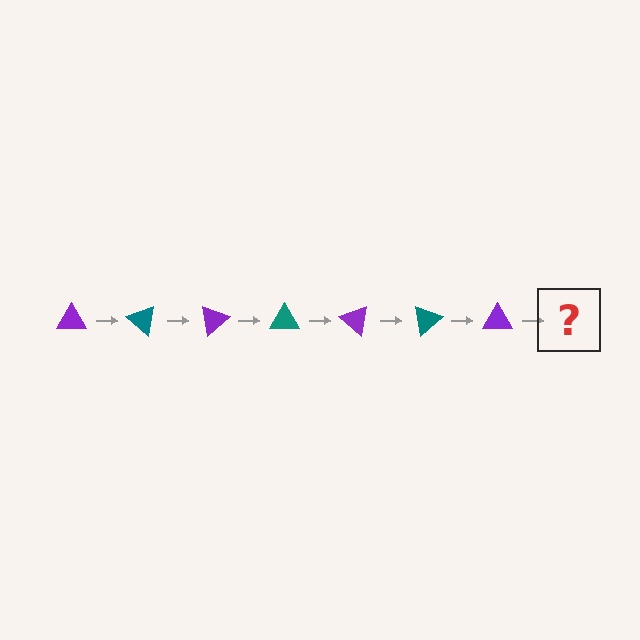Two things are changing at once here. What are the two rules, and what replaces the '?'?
The two rules are that it rotates 40 degrees each step and the color cycles through purple and teal. The '?' should be a teal triangle, rotated 280 degrees from the start.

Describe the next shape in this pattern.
It should be a teal triangle, rotated 280 degrees from the start.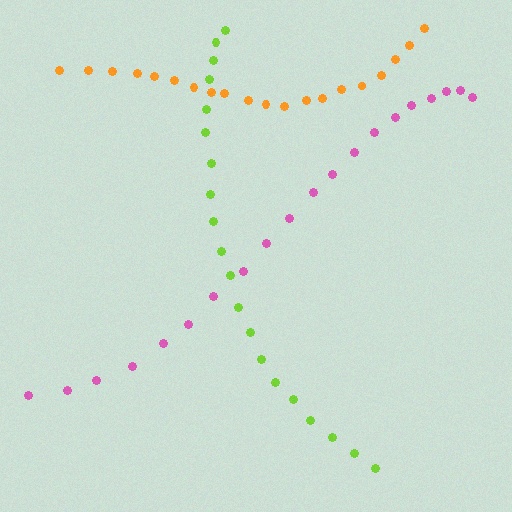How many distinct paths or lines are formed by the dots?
There are 3 distinct paths.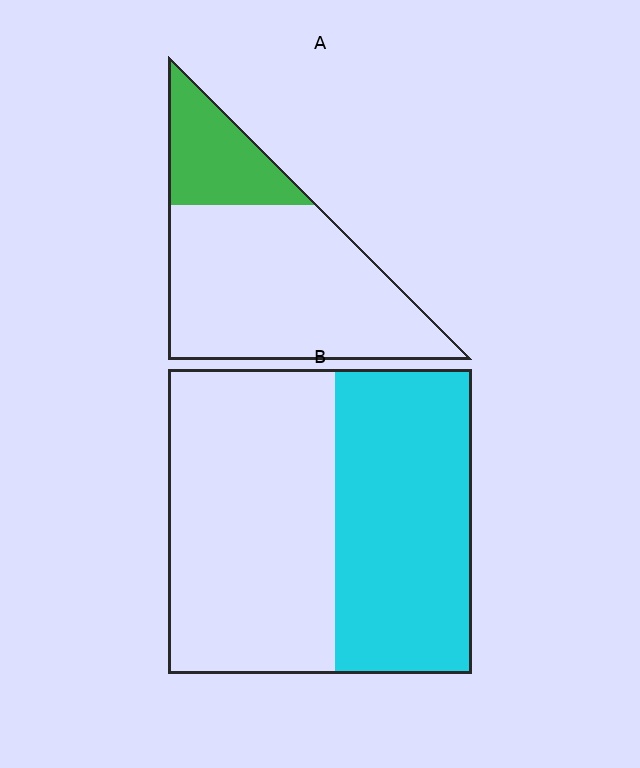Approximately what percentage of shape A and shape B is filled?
A is approximately 25% and B is approximately 45%.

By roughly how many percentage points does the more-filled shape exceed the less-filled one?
By roughly 20 percentage points (B over A).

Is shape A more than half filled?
No.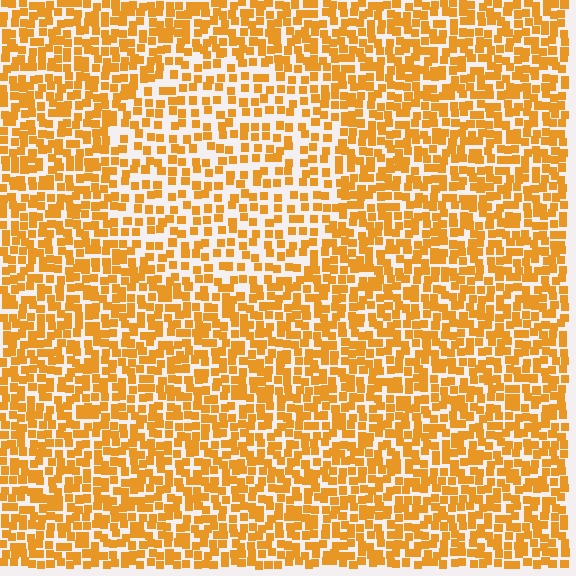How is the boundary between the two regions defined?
The boundary is defined by a change in element density (approximately 1.7x ratio). All elements are the same color, size, and shape.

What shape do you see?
I see a circle.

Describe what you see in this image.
The image contains small orange elements arranged at two different densities. A circle-shaped region is visible where the elements are less densely packed than the surrounding area.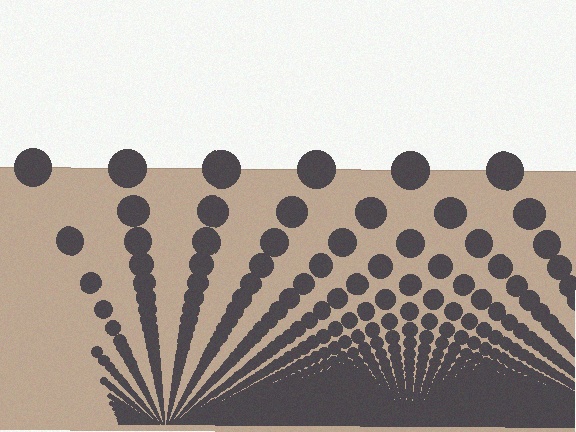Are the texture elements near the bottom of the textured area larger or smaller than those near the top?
Smaller. The gradient is inverted — elements near the bottom are smaller and denser.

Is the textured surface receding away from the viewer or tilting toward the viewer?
The surface appears to tilt toward the viewer. Texture elements get larger and sparser toward the top.